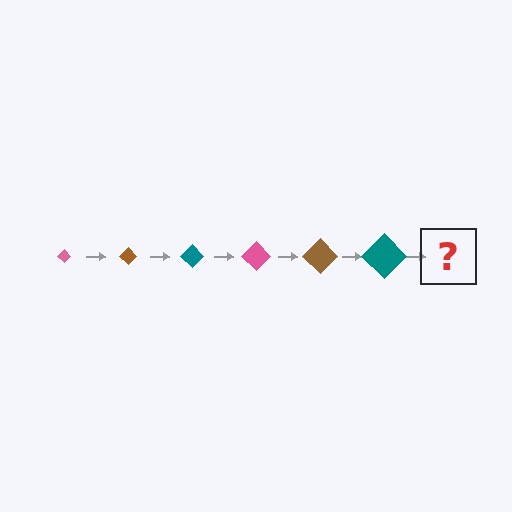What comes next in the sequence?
The next element should be a pink diamond, larger than the previous one.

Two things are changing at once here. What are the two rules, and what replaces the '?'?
The two rules are that the diamond grows larger each step and the color cycles through pink, brown, and teal. The '?' should be a pink diamond, larger than the previous one.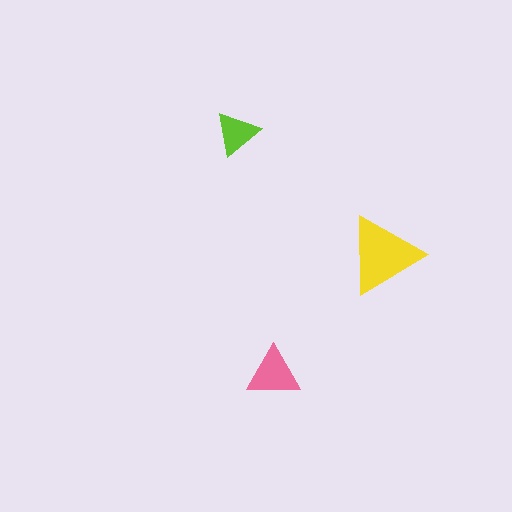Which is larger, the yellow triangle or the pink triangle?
The yellow one.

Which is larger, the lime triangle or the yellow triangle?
The yellow one.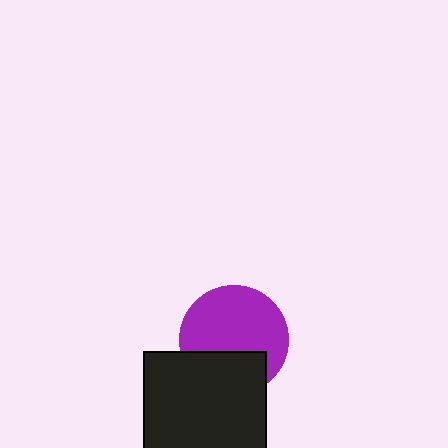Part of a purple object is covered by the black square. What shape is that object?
It is a circle.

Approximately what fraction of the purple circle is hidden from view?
Roughly 32% of the purple circle is hidden behind the black square.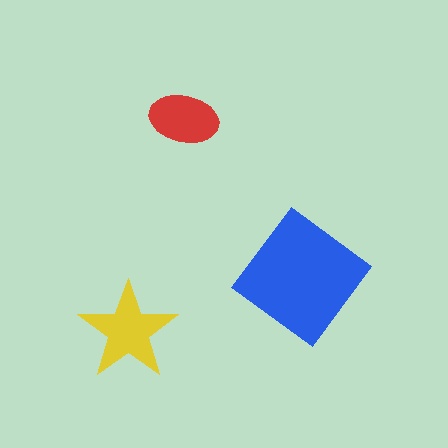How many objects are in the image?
There are 3 objects in the image.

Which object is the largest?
The blue diamond.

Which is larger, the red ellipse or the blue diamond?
The blue diamond.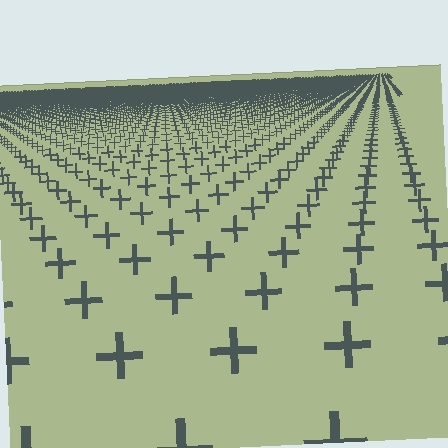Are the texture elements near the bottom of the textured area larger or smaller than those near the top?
Larger. Near the bottom, elements are closer to the viewer and appear at a bigger on-screen size.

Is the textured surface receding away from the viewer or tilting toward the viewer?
The surface is receding away from the viewer. Texture elements get smaller and denser toward the top.